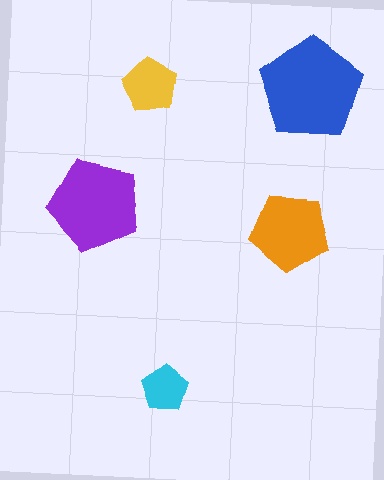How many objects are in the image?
There are 5 objects in the image.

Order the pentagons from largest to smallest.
the blue one, the purple one, the orange one, the yellow one, the cyan one.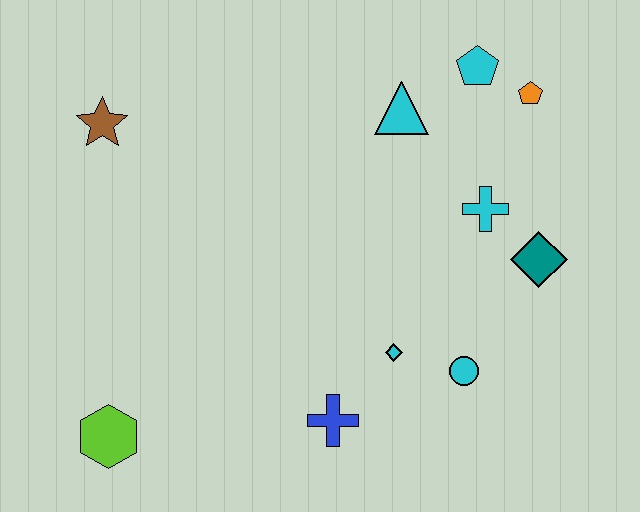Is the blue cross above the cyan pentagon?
No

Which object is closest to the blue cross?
The cyan diamond is closest to the blue cross.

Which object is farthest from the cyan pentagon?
The lime hexagon is farthest from the cyan pentagon.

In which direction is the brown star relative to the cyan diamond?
The brown star is to the left of the cyan diamond.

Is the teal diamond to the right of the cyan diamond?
Yes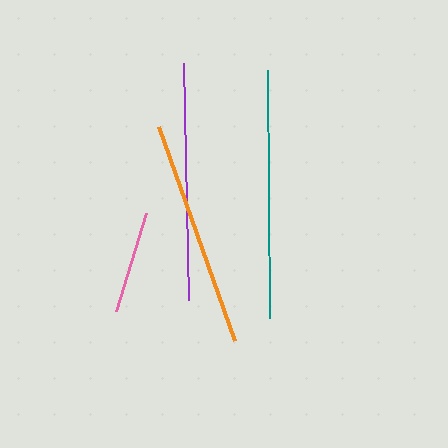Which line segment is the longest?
The teal line is the longest at approximately 249 pixels.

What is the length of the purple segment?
The purple segment is approximately 237 pixels long.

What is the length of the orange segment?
The orange segment is approximately 228 pixels long.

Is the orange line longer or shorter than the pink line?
The orange line is longer than the pink line.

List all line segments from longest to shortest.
From longest to shortest: teal, purple, orange, pink.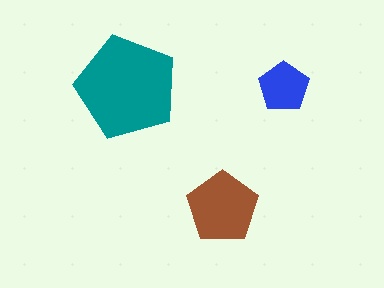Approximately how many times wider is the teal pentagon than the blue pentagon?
About 2 times wider.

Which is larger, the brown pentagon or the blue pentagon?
The brown one.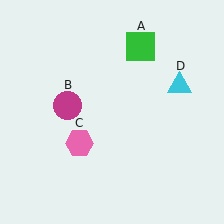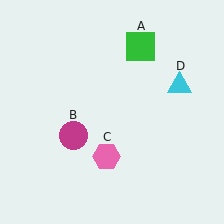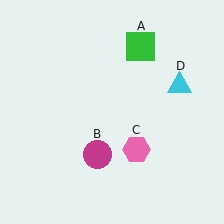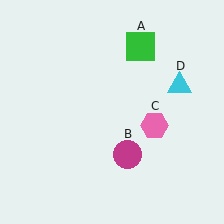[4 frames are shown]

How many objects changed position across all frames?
2 objects changed position: magenta circle (object B), pink hexagon (object C).